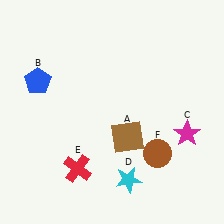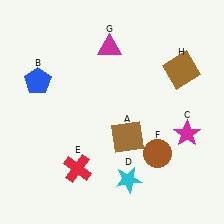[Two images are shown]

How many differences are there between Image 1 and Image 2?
There are 2 differences between the two images.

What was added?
A magenta triangle (G), a brown square (H) were added in Image 2.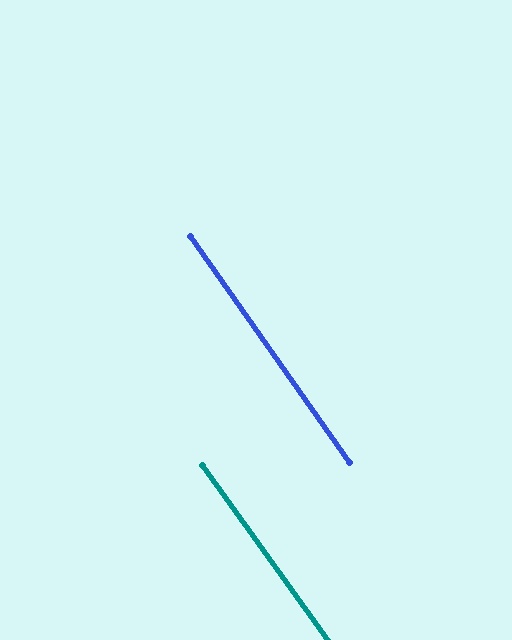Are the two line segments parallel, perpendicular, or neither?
Parallel — their directions differ by only 0.6°.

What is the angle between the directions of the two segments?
Approximately 1 degree.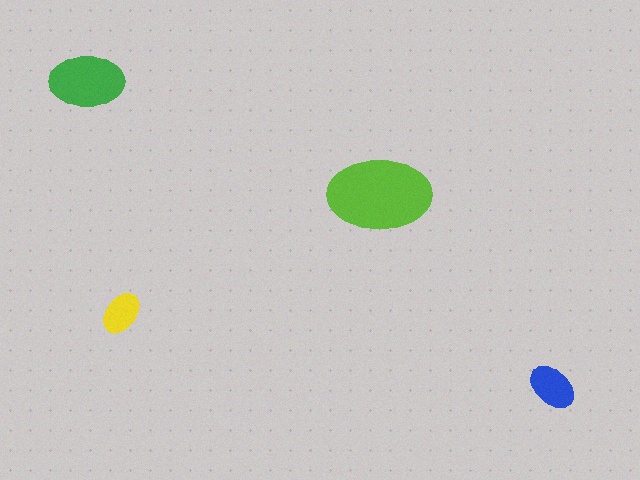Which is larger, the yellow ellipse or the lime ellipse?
The lime one.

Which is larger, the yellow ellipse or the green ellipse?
The green one.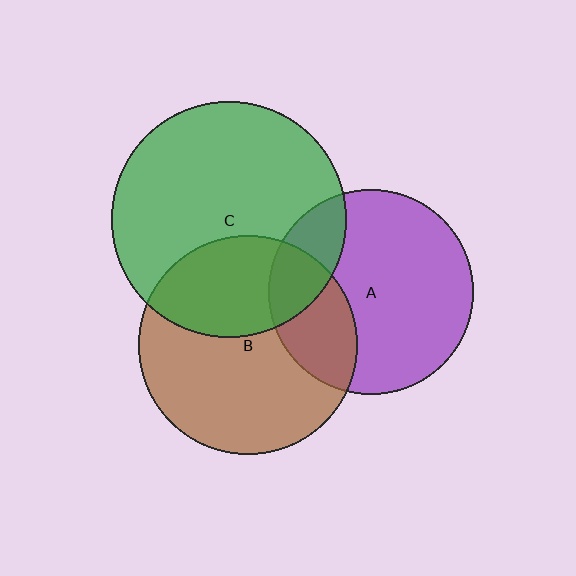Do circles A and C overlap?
Yes.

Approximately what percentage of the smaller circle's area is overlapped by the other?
Approximately 20%.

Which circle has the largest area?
Circle C (green).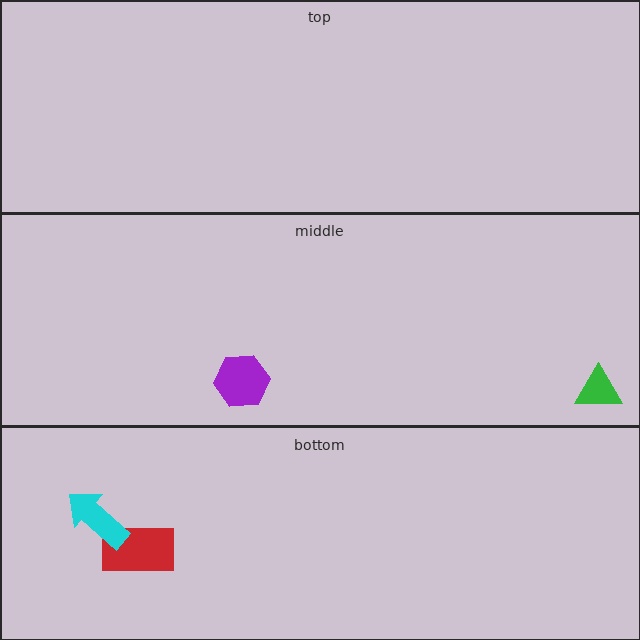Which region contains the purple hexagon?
The middle region.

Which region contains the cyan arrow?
The bottom region.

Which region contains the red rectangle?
The bottom region.